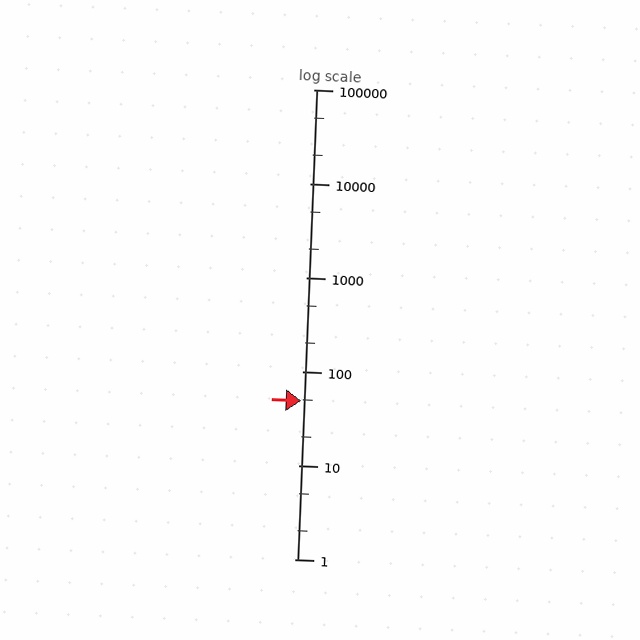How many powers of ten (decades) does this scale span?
The scale spans 5 decades, from 1 to 100000.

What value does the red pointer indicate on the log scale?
The pointer indicates approximately 48.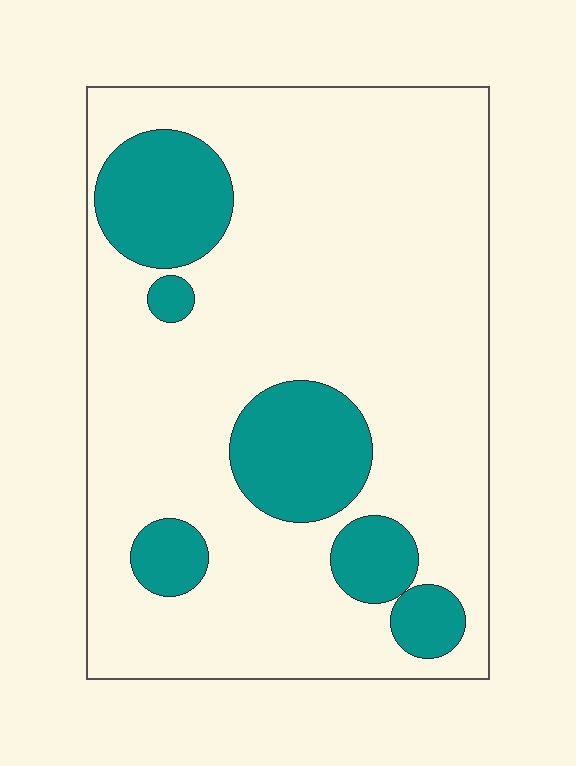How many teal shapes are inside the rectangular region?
6.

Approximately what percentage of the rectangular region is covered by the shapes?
Approximately 20%.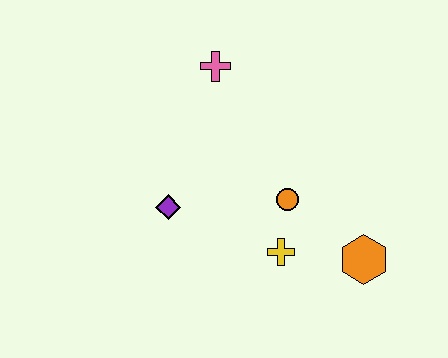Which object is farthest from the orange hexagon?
The pink cross is farthest from the orange hexagon.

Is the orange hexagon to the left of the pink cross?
No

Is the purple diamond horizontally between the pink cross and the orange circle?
No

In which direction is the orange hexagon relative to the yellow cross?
The orange hexagon is to the right of the yellow cross.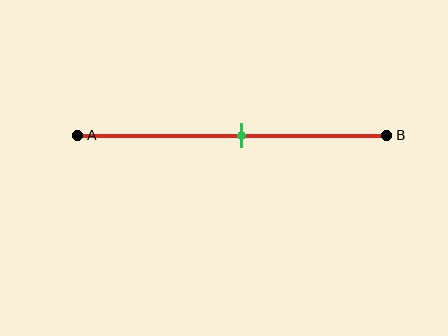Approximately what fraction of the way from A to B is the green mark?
The green mark is approximately 55% of the way from A to B.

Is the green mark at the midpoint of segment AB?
No, the mark is at about 55% from A, not at the 50% midpoint.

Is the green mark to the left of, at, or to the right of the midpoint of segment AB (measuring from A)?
The green mark is to the right of the midpoint of segment AB.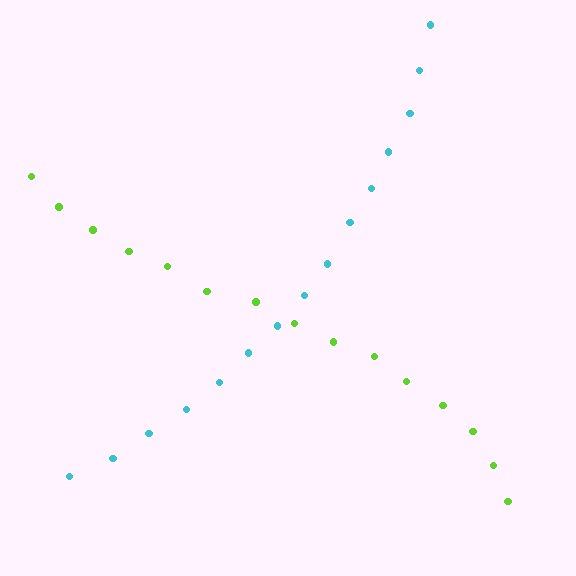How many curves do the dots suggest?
There are 2 distinct paths.